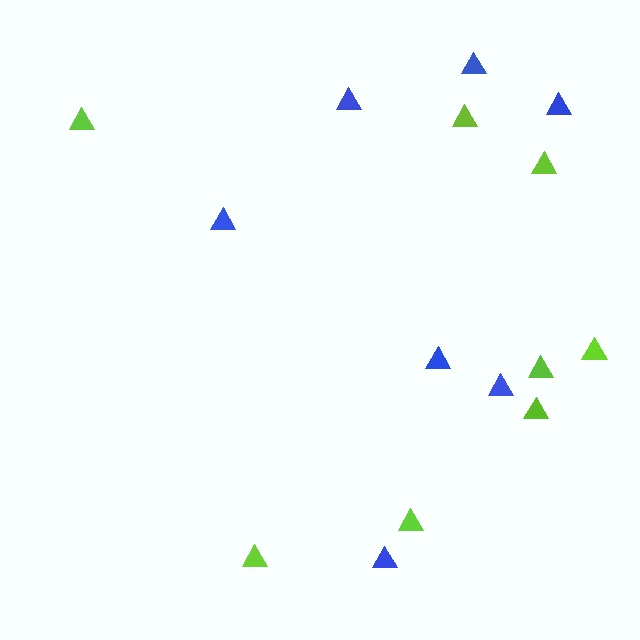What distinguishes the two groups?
There are 2 groups: one group of blue triangles (7) and one group of lime triangles (8).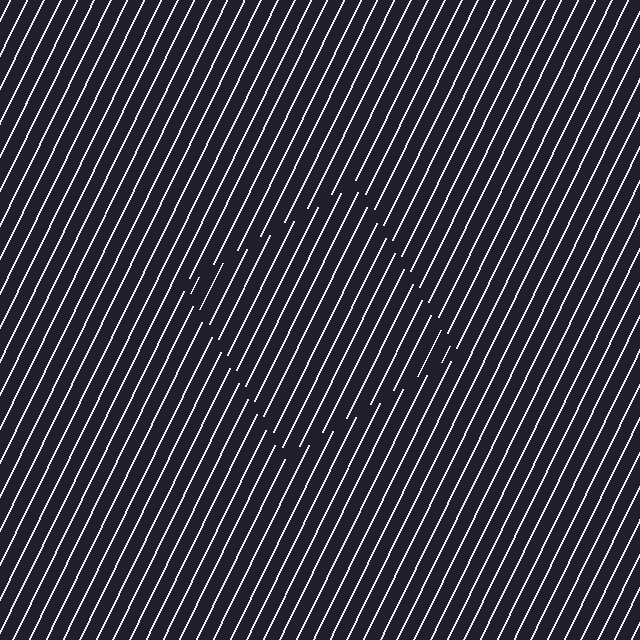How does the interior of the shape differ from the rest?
The interior of the shape contains the same grating, shifted by half a period — the contour is defined by the phase discontinuity where line-ends from the inner and outer gratings abut.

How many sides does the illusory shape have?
4 sides — the line-ends trace a square.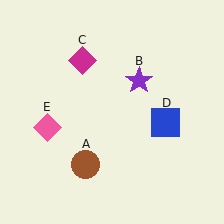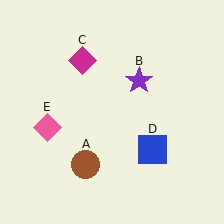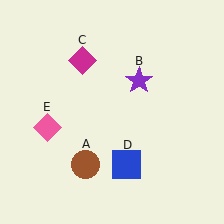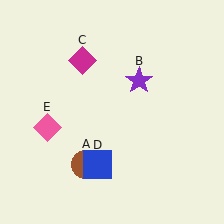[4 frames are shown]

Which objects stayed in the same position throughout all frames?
Brown circle (object A) and purple star (object B) and magenta diamond (object C) and pink diamond (object E) remained stationary.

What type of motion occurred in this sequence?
The blue square (object D) rotated clockwise around the center of the scene.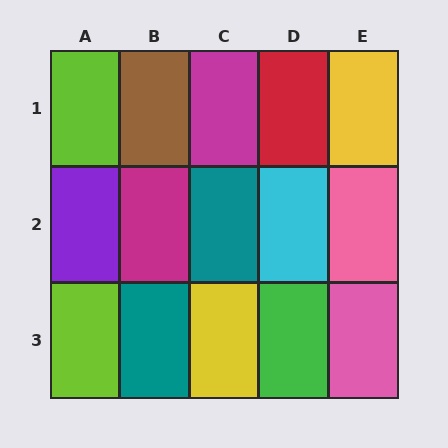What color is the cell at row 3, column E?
Pink.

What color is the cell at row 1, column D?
Red.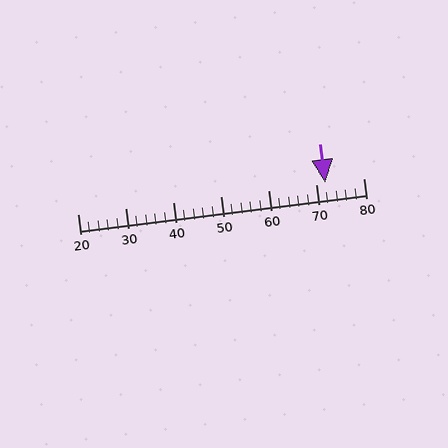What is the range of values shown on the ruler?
The ruler shows values from 20 to 80.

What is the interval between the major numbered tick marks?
The major tick marks are spaced 10 units apart.